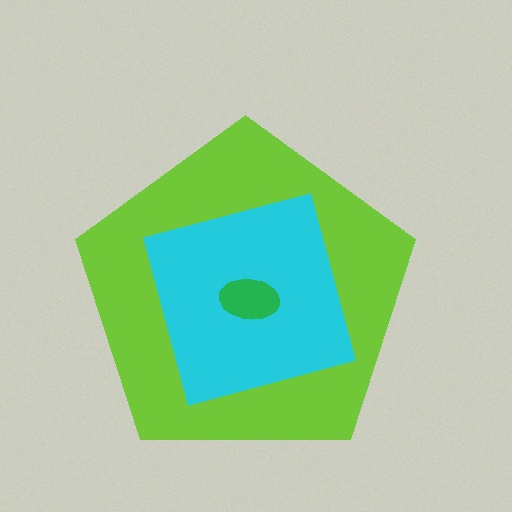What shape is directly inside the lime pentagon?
The cyan square.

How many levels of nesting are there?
3.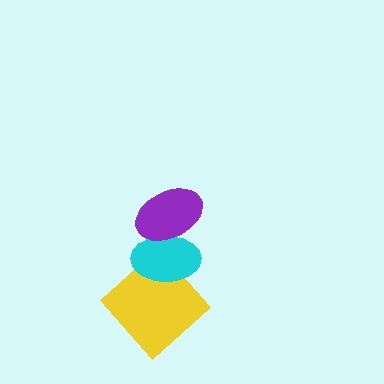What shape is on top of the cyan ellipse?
The purple ellipse is on top of the cyan ellipse.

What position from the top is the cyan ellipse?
The cyan ellipse is 2nd from the top.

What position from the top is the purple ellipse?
The purple ellipse is 1st from the top.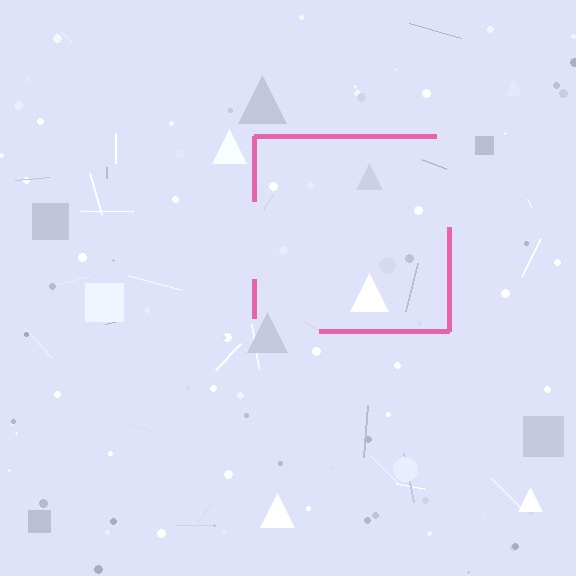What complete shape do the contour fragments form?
The contour fragments form a square.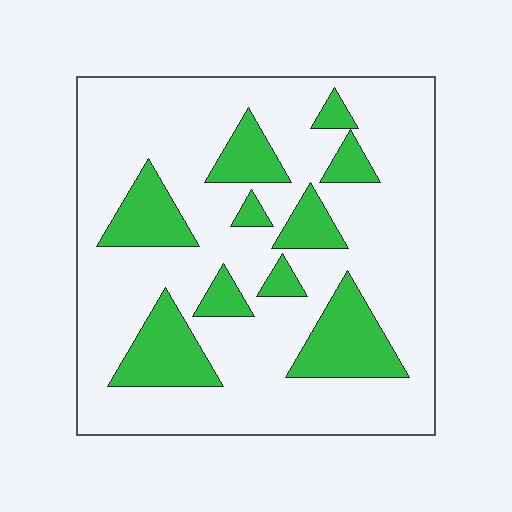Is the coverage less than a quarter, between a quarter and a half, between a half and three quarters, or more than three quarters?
Less than a quarter.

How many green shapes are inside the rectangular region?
10.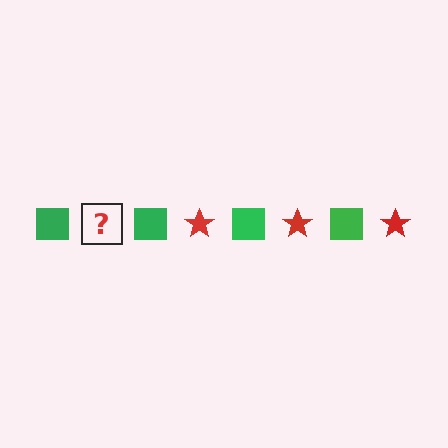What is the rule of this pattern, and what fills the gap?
The rule is that the pattern alternates between green square and red star. The gap should be filled with a red star.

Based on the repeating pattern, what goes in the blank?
The blank should be a red star.